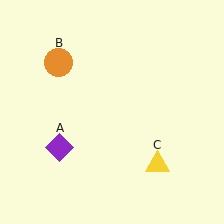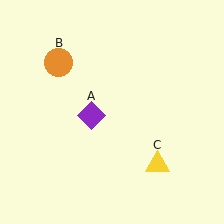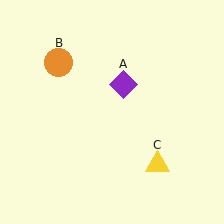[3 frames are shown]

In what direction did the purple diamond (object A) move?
The purple diamond (object A) moved up and to the right.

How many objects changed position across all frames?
1 object changed position: purple diamond (object A).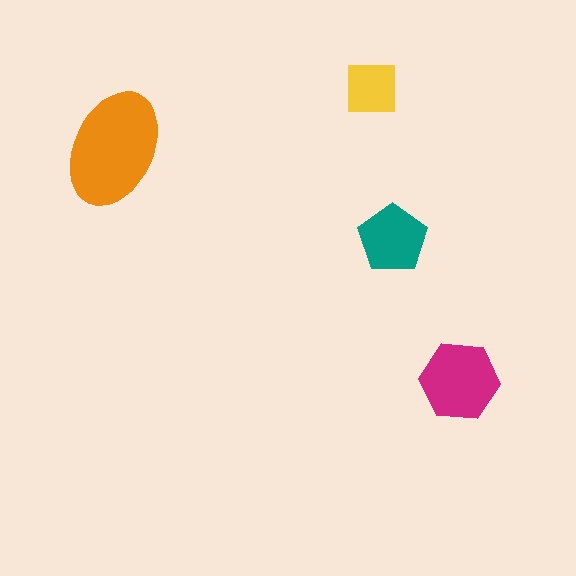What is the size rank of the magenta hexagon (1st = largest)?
2nd.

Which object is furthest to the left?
The orange ellipse is leftmost.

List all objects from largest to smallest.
The orange ellipse, the magenta hexagon, the teal pentagon, the yellow square.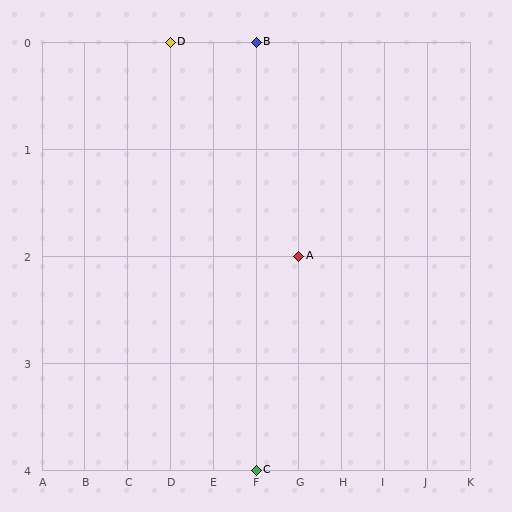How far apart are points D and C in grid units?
Points D and C are 2 columns and 4 rows apart (about 4.5 grid units diagonally).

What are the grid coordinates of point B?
Point B is at grid coordinates (F, 0).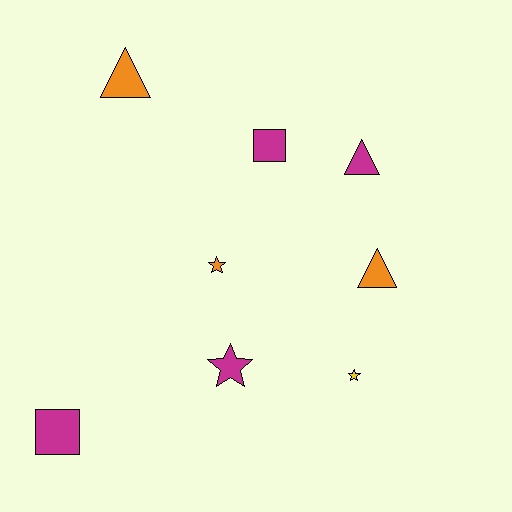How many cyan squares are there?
There are no cyan squares.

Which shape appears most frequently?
Triangle, with 3 objects.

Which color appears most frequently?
Magenta, with 4 objects.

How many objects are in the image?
There are 8 objects.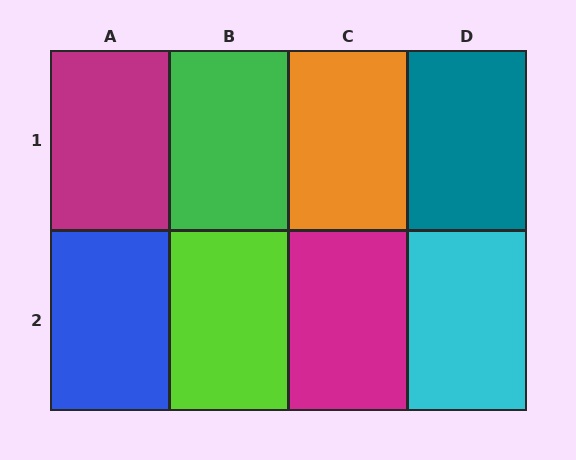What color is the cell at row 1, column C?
Orange.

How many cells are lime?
1 cell is lime.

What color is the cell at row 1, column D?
Teal.